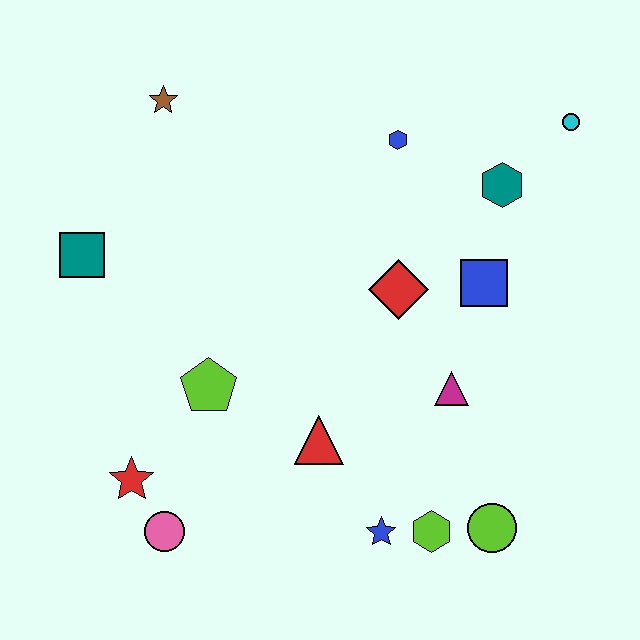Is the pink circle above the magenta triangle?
No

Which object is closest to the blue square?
The red diamond is closest to the blue square.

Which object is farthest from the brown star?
The lime circle is farthest from the brown star.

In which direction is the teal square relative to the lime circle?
The teal square is to the left of the lime circle.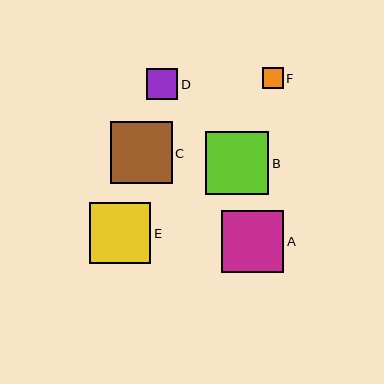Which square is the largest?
Square B is the largest with a size of approximately 63 pixels.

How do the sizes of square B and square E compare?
Square B and square E are approximately the same size.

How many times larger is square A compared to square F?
Square A is approximately 3.1 times the size of square F.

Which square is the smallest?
Square F is the smallest with a size of approximately 20 pixels.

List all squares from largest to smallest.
From largest to smallest: B, A, C, E, D, F.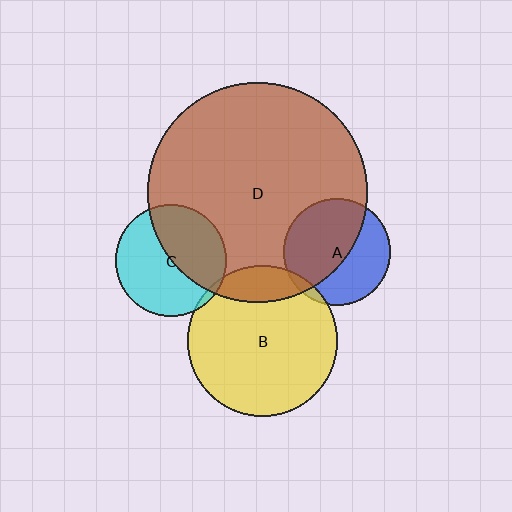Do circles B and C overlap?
Yes.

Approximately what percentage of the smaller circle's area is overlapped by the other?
Approximately 5%.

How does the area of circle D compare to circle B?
Approximately 2.1 times.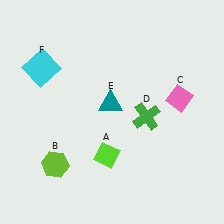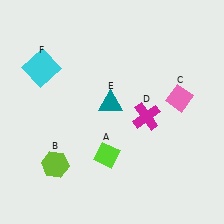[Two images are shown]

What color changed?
The cross (D) changed from green in Image 1 to magenta in Image 2.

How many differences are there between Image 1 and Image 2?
There is 1 difference between the two images.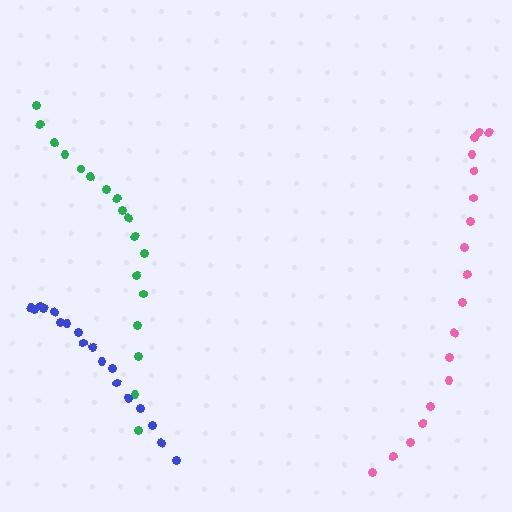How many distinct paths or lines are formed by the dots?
There are 3 distinct paths.